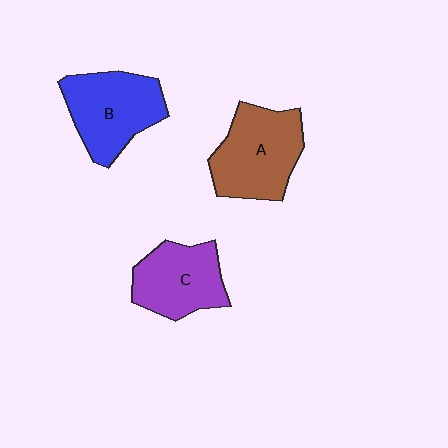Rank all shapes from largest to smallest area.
From largest to smallest: A (brown), B (blue), C (purple).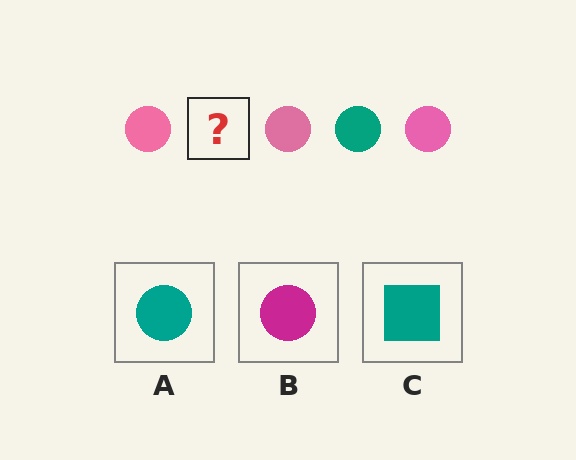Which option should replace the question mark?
Option A.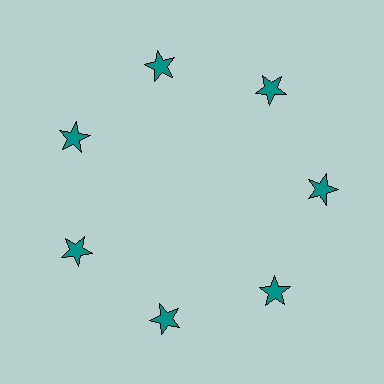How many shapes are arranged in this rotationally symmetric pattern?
There are 7 shapes, arranged in 7 groups of 1.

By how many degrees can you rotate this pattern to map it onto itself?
The pattern maps onto itself every 51 degrees of rotation.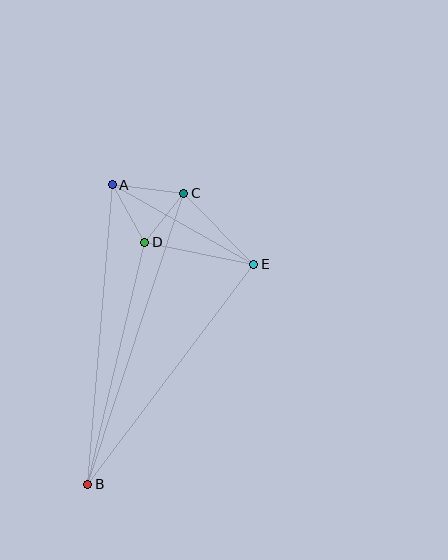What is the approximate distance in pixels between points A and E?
The distance between A and E is approximately 162 pixels.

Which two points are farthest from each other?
Points B and C are farthest from each other.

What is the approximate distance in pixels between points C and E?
The distance between C and E is approximately 100 pixels.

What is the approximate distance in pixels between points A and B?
The distance between A and B is approximately 301 pixels.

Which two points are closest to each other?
Points C and D are closest to each other.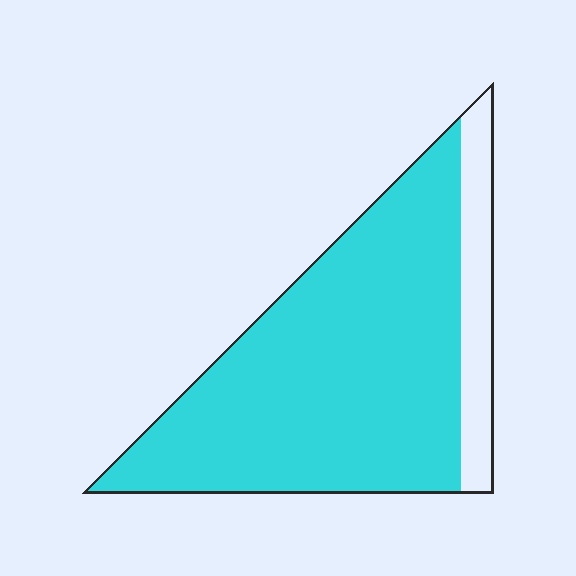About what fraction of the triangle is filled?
About five sixths (5/6).